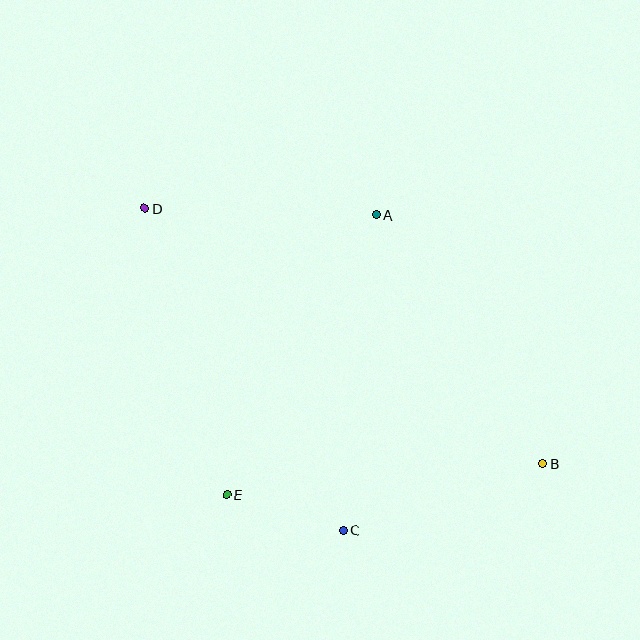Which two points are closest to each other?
Points C and E are closest to each other.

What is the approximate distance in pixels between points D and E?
The distance between D and E is approximately 298 pixels.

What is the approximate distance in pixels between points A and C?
The distance between A and C is approximately 317 pixels.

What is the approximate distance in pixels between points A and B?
The distance between A and B is approximately 299 pixels.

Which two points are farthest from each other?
Points B and D are farthest from each other.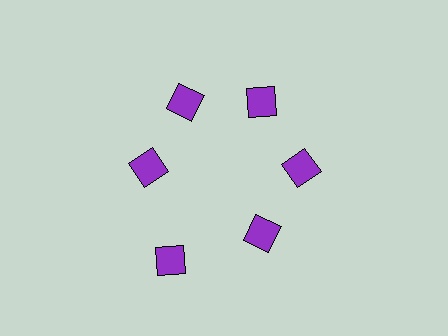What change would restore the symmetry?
The symmetry would be restored by moving it inward, back onto the ring so that all 6 diamonds sit at equal angles and equal distance from the center.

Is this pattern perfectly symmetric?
No. The 6 purple diamonds are arranged in a ring, but one element near the 7 o'clock position is pushed outward from the center, breaking the 6-fold rotational symmetry.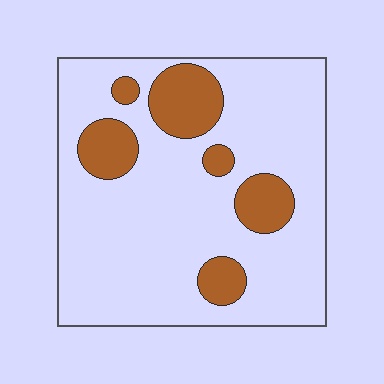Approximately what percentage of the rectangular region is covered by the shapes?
Approximately 20%.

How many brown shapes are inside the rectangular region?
6.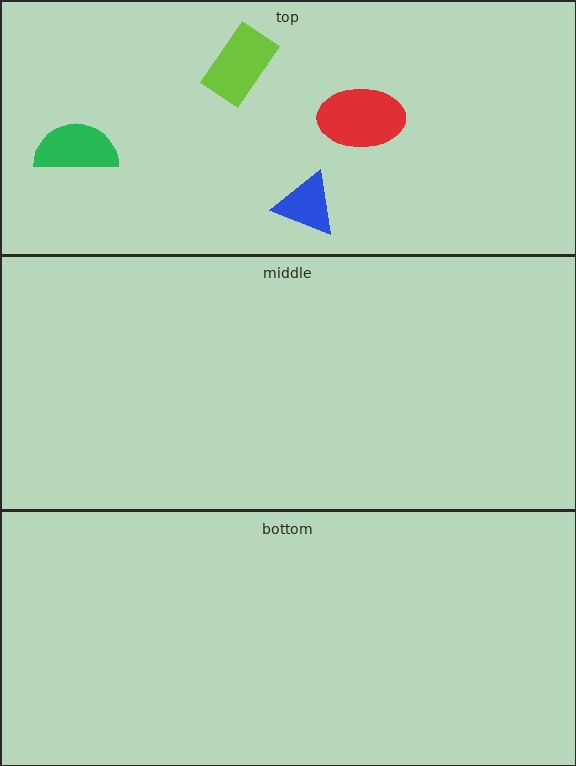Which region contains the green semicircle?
The top region.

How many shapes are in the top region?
4.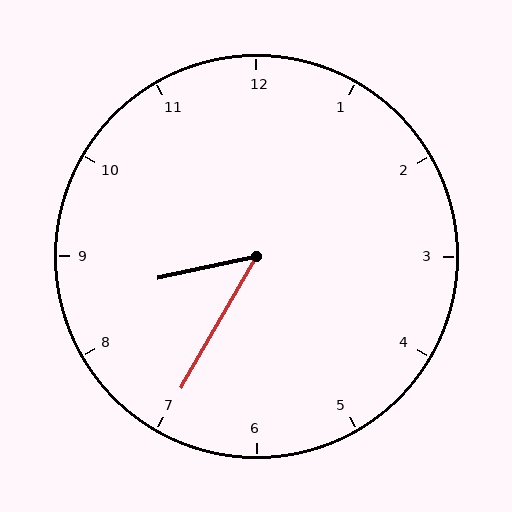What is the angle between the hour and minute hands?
Approximately 48 degrees.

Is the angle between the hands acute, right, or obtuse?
It is acute.